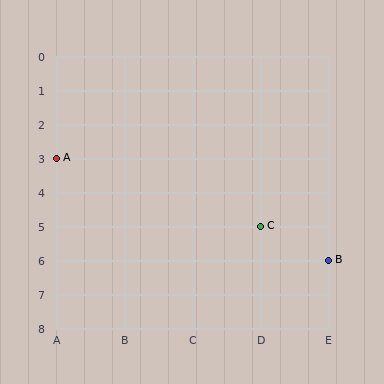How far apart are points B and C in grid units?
Points B and C are 1 column and 1 row apart (about 1.4 grid units diagonally).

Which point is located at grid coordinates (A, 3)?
Point A is at (A, 3).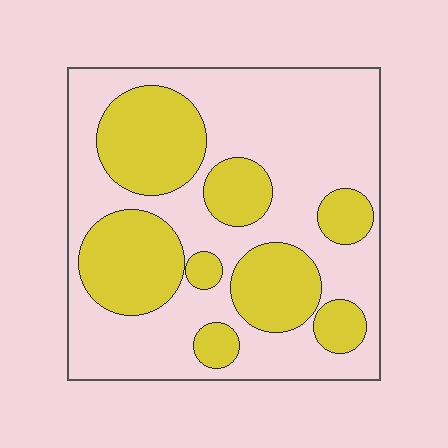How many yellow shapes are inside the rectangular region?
8.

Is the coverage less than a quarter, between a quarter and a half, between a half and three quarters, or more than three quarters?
Between a quarter and a half.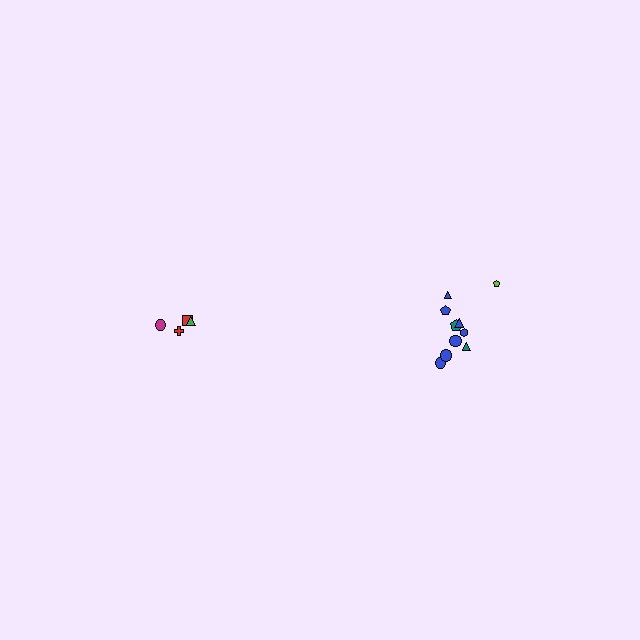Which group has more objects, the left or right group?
The right group.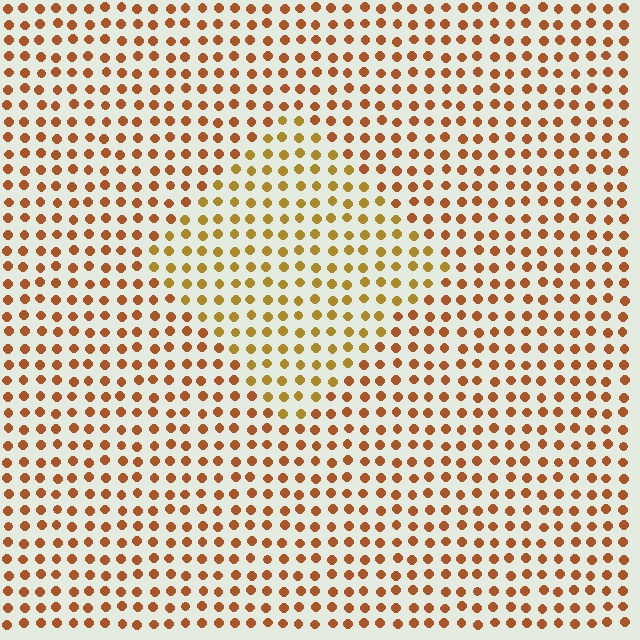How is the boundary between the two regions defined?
The boundary is defined purely by a slight shift in hue (about 25 degrees). Spacing, size, and orientation are identical on both sides.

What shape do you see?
I see a diamond.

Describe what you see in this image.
The image is filled with small brown elements in a uniform arrangement. A diamond-shaped region is visible where the elements are tinted to a slightly different hue, forming a subtle color boundary.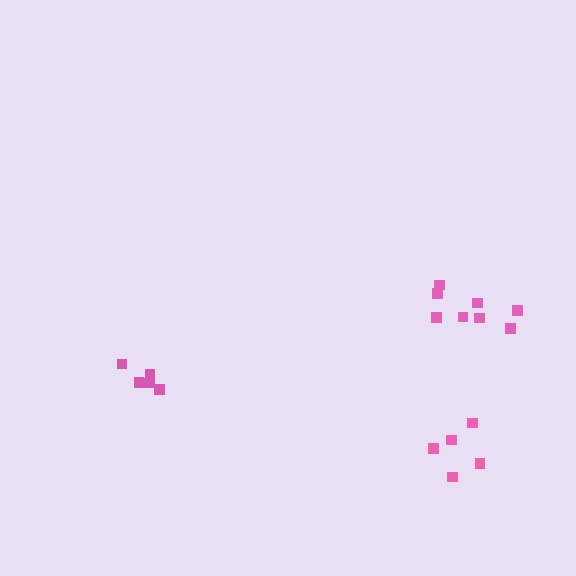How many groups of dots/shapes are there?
There are 3 groups.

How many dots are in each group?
Group 1: 8 dots, Group 2: 5 dots, Group 3: 5 dots (18 total).